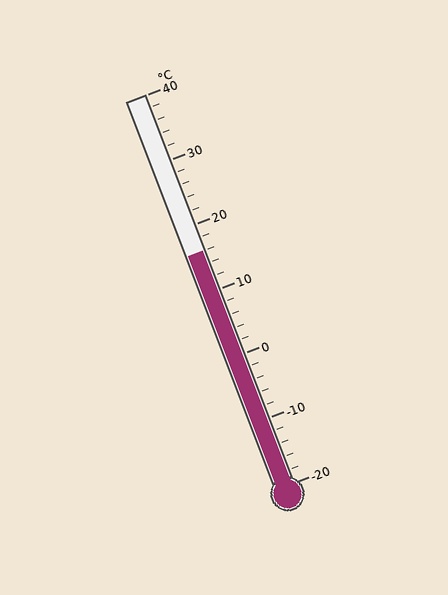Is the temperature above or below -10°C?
The temperature is above -10°C.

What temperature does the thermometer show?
The thermometer shows approximately 16°C.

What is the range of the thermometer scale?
The thermometer scale ranges from -20°C to 40°C.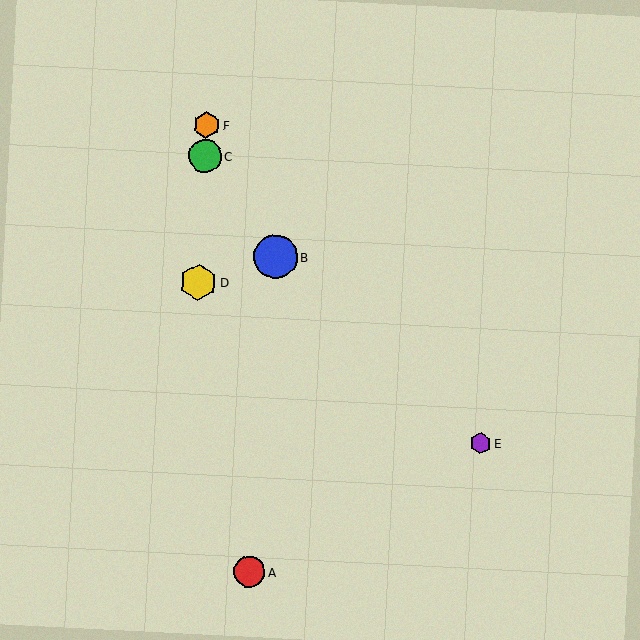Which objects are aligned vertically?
Objects C, D, F are aligned vertically.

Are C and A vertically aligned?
No, C is at x≈205 and A is at x≈250.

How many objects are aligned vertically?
3 objects (C, D, F) are aligned vertically.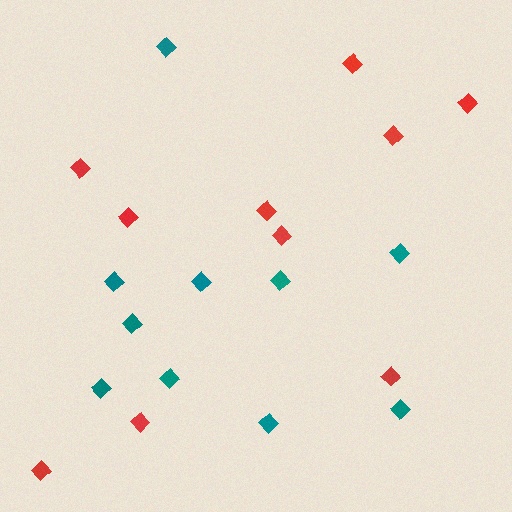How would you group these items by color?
There are 2 groups: one group of teal diamonds (10) and one group of red diamonds (10).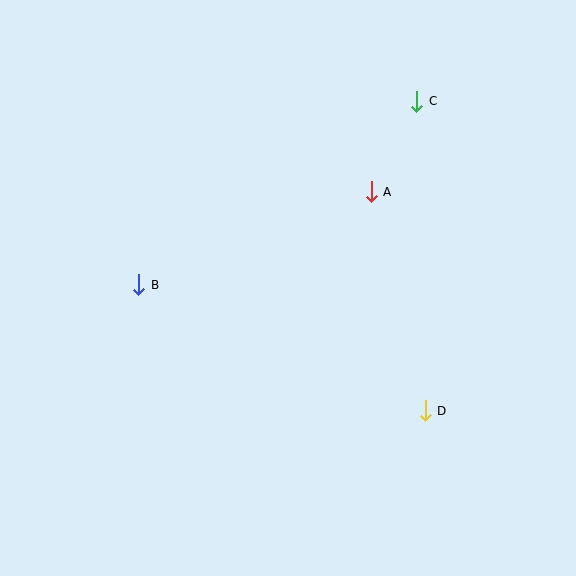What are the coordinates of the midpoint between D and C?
The midpoint between D and C is at (421, 256).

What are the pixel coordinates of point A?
Point A is at (371, 192).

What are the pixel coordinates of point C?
Point C is at (417, 101).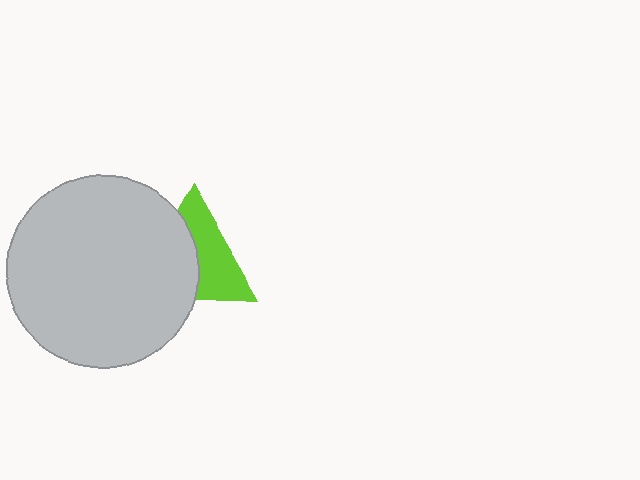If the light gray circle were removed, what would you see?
You would see the complete lime triangle.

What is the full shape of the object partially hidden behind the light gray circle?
The partially hidden object is a lime triangle.